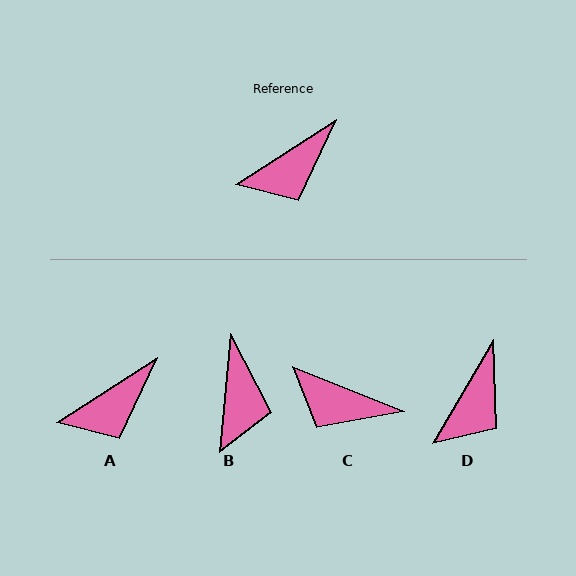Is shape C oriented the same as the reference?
No, it is off by about 55 degrees.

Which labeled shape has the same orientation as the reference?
A.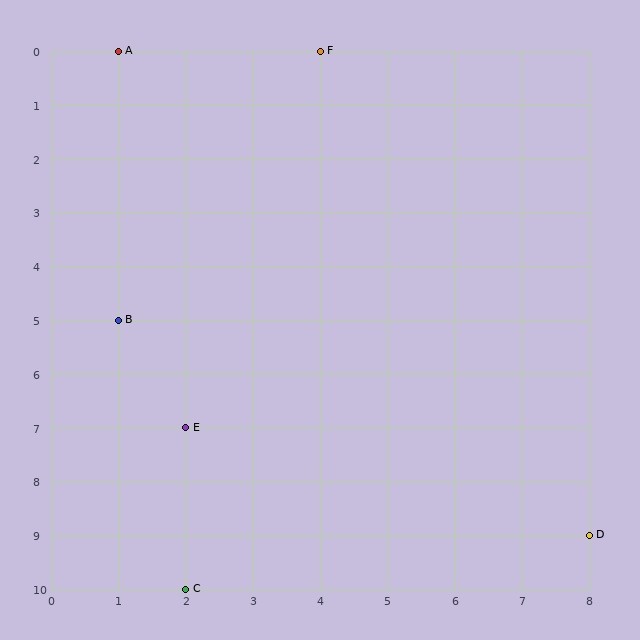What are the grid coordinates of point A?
Point A is at grid coordinates (1, 0).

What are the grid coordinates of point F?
Point F is at grid coordinates (4, 0).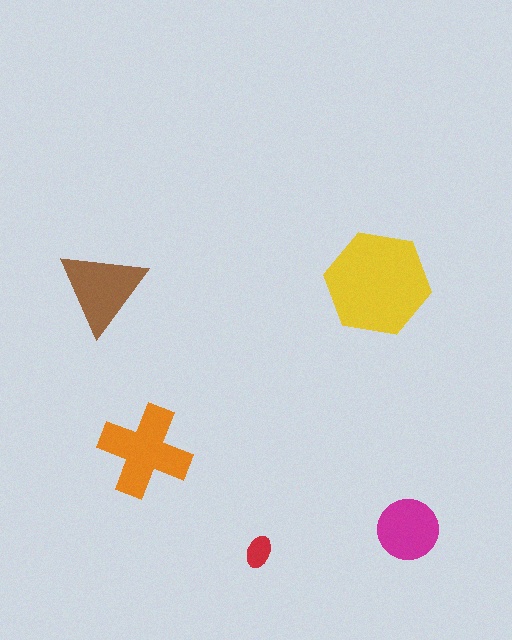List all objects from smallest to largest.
The red ellipse, the magenta circle, the brown triangle, the orange cross, the yellow hexagon.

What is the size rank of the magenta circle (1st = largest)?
4th.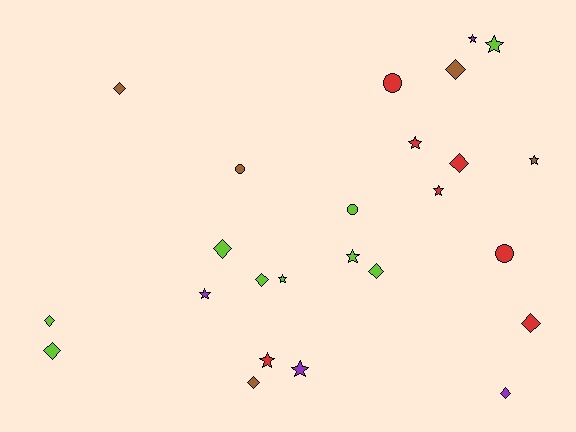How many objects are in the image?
There are 25 objects.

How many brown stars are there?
There is 1 brown star.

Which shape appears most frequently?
Diamond, with 11 objects.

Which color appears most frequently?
Lime, with 9 objects.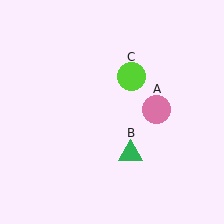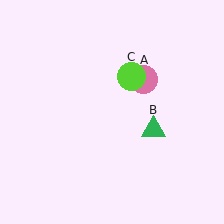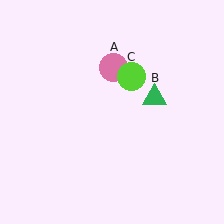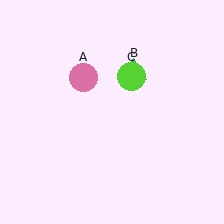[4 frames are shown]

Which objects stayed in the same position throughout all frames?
Lime circle (object C) remained stationary.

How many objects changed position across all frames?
2 objects changed position: pink circle (object A), green triangle (object B).